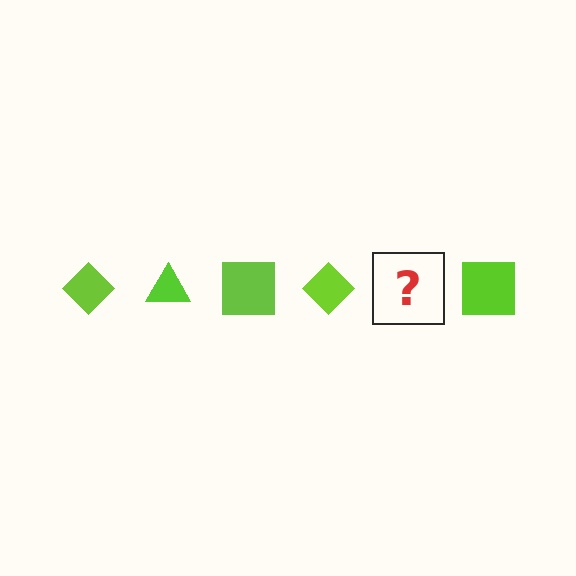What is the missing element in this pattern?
The missing element is a lime triangle.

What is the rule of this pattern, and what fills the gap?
The rule is that the pattern cycles through diamond, triangle, square shapes in lime. The gap should be filled with a lime triangle.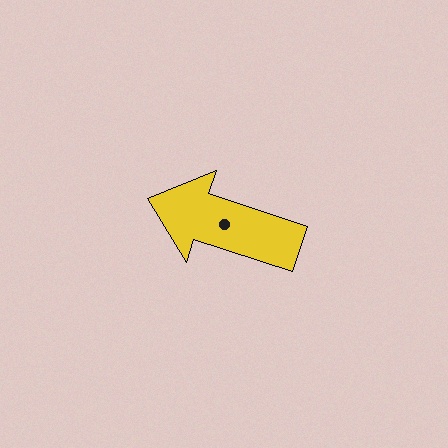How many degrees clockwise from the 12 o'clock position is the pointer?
Approximately 288 degrees.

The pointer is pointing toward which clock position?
Roughly 10 o'clock.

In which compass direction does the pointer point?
West.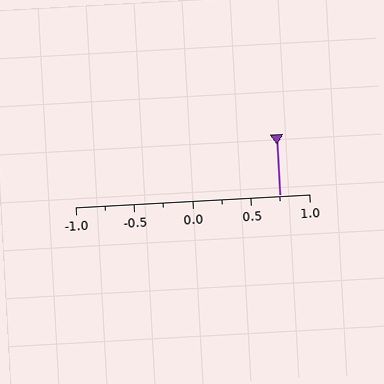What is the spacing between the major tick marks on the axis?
The major ticks are spaced 0.5 apart.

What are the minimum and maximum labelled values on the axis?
The axis runs from -1.0 to 1.0.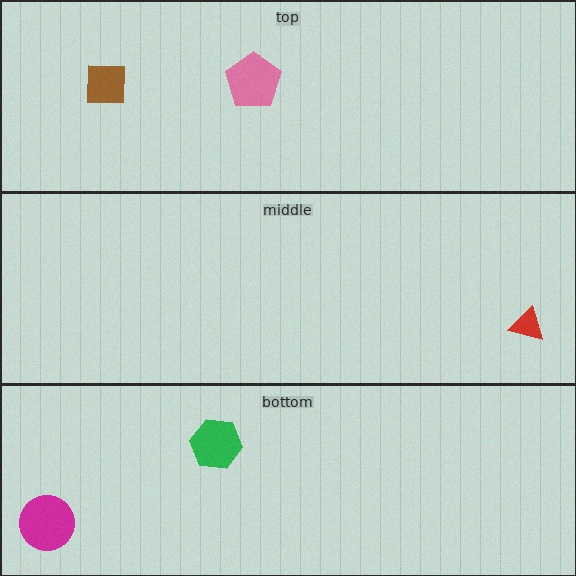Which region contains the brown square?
The top region.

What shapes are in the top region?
The brown square, the pink pentagon.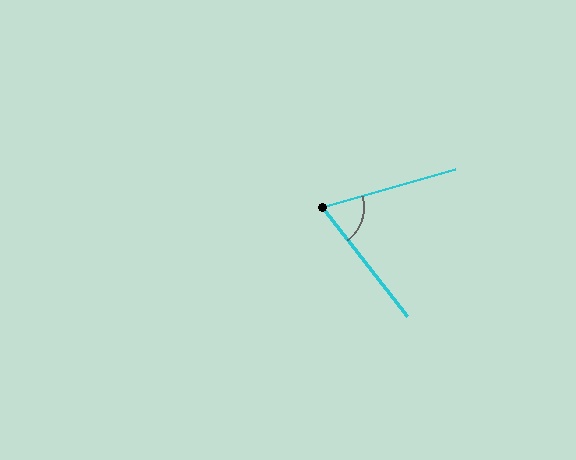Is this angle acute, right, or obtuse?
It is acute.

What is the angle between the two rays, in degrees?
Approximately 67 degrees.